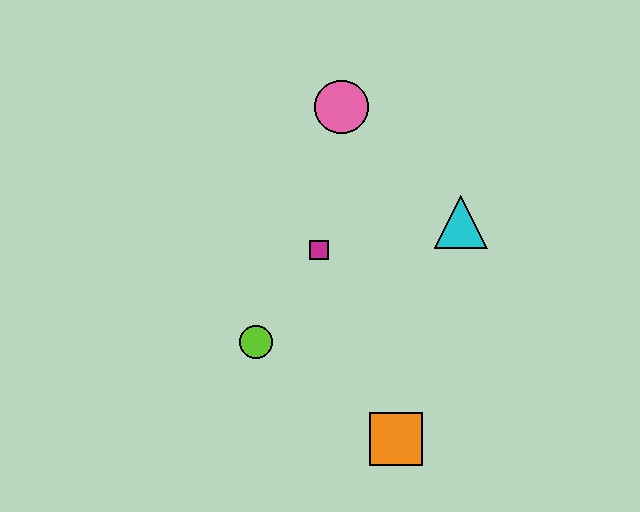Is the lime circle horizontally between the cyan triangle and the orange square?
No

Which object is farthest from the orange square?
The pink circle is farthest from the orange square.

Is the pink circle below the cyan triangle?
No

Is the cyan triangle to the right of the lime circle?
Yes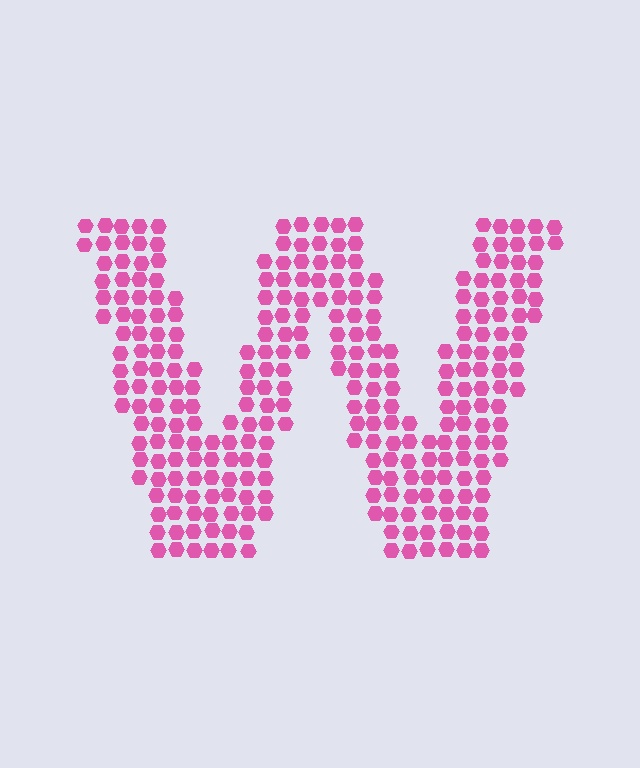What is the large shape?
The large shape is the letter W.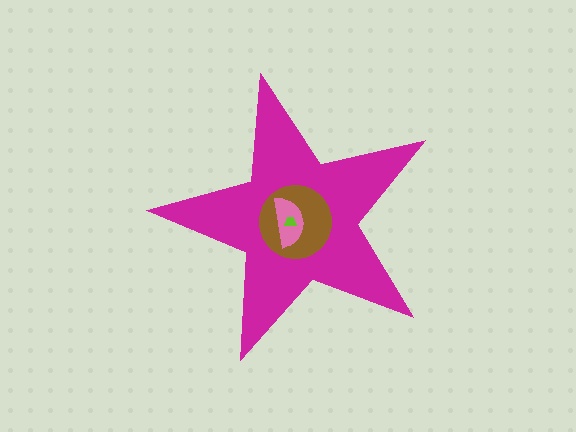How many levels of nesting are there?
4.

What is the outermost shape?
The magenta star.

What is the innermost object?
The lime trapezoid.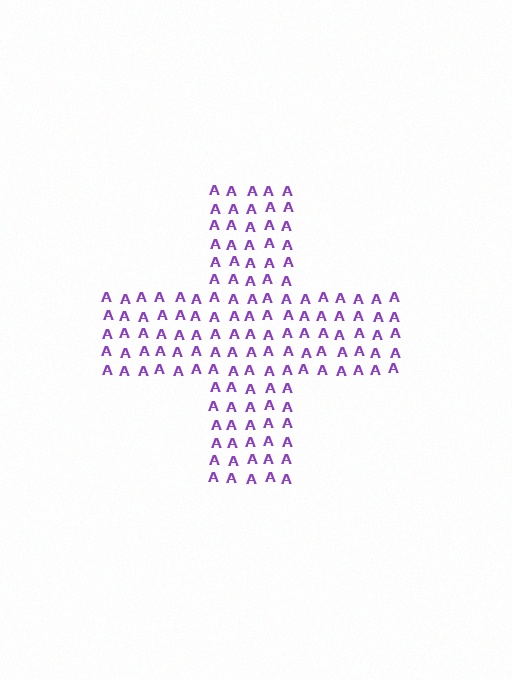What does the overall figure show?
The overall figure shows a cross.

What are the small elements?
The small elements are letter A's.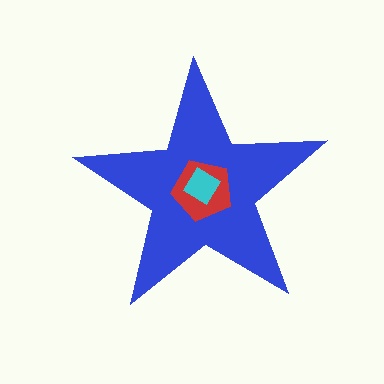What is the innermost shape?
The cyan diamond.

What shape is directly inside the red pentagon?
The cyan diamond.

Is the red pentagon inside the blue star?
Yes.